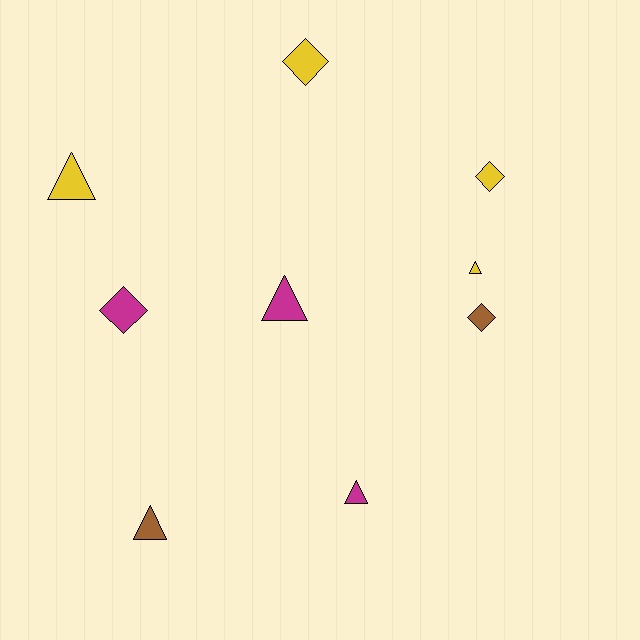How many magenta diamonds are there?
There is 1 magenta diamond.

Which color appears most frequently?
Yellow, with 4 objects.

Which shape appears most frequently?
Triangle, with 5 objects.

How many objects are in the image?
There are 9 objects.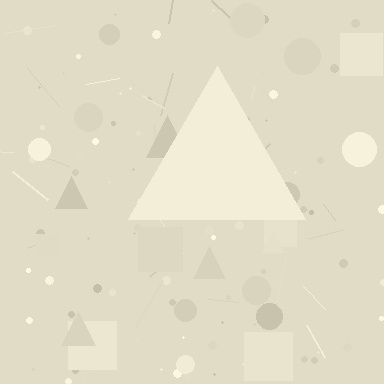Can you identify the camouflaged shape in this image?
The camouflaged shape is a triangle.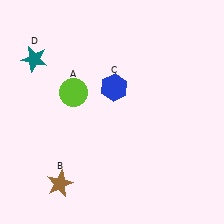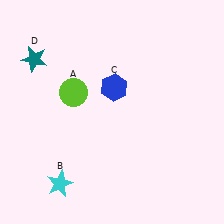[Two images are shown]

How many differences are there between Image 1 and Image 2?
There is 1 difference between the two images.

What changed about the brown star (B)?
In Image 1, B is brown. In Image 2, it changed to cyan.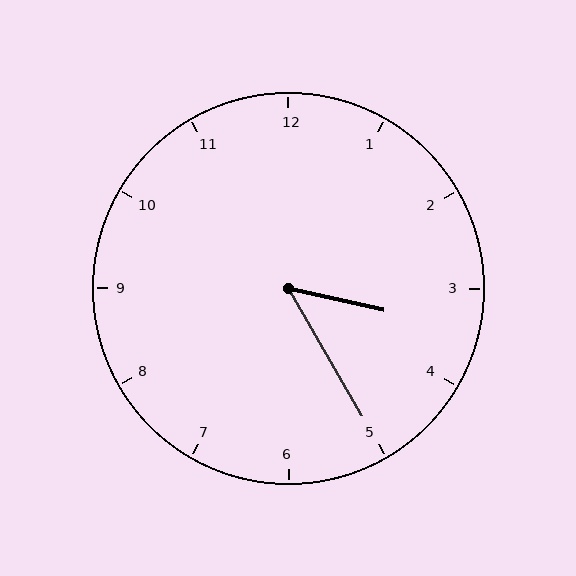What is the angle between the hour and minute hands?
Approximately 48 degrees.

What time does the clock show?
3:25.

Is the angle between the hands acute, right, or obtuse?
It is acute.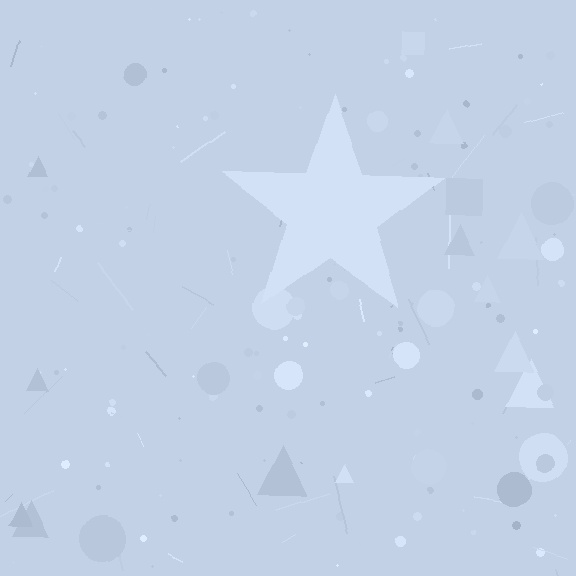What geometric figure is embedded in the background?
A star is embedded in the background.